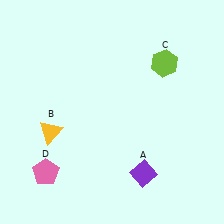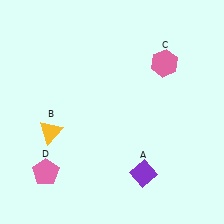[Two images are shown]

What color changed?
The hexagon (C) changed from lime in Image 1 to pink in Image 2.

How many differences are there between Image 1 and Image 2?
There is 1 difference between the two images.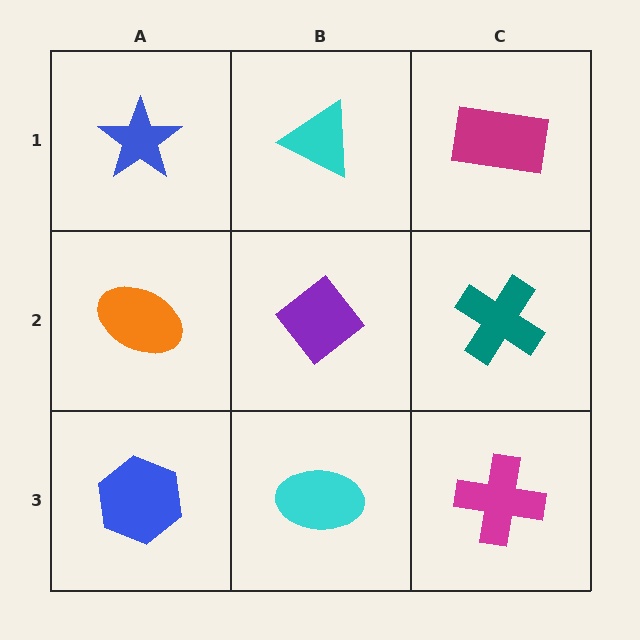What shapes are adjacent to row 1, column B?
A purple diamond (row 2, column B), a blue star (row 1, column A), a magenta rectangle (row 1, column C).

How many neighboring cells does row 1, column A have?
2.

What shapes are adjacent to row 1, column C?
A teal cross (row 2, column C), a cyan triangle (row 1, column B).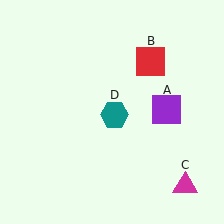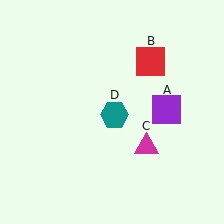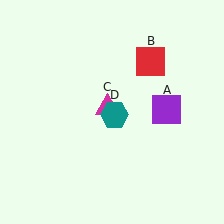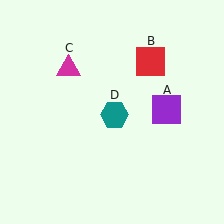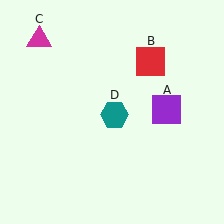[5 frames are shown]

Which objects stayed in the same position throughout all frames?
Purple square (object A) and red square (object B) and teal hexagon (object D) remained stationary.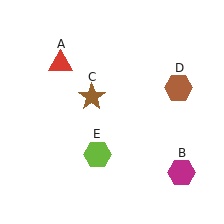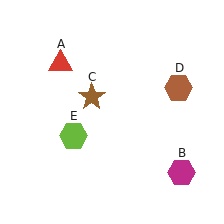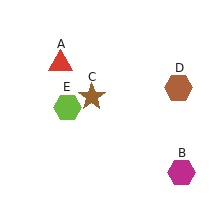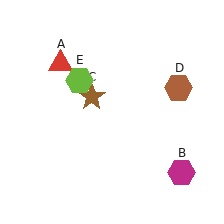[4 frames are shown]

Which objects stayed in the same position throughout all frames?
Red triangle (object A) and magenta hexagon (object B) and brown star (object C) and brown hexagon (object D) remained stationary.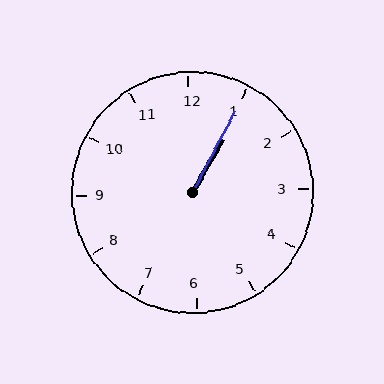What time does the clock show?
1:05.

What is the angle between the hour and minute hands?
Approximately 2 degrees.